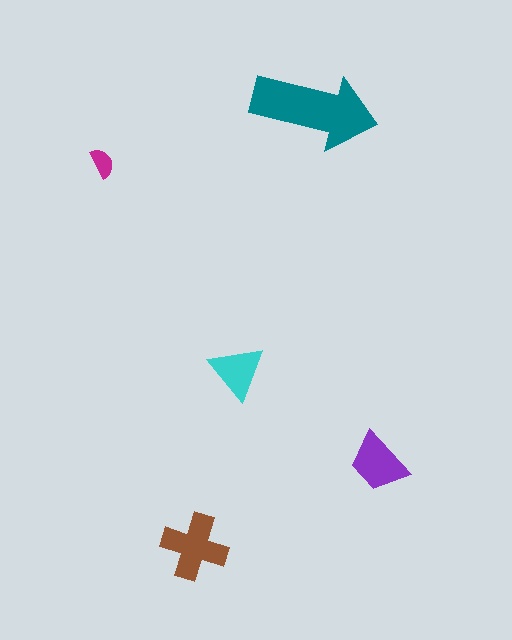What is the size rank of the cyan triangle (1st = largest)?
4th.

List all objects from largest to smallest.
The teal arrow, the brown cross, the purple trapezoid, the cyan triangle, the magenta semicircle.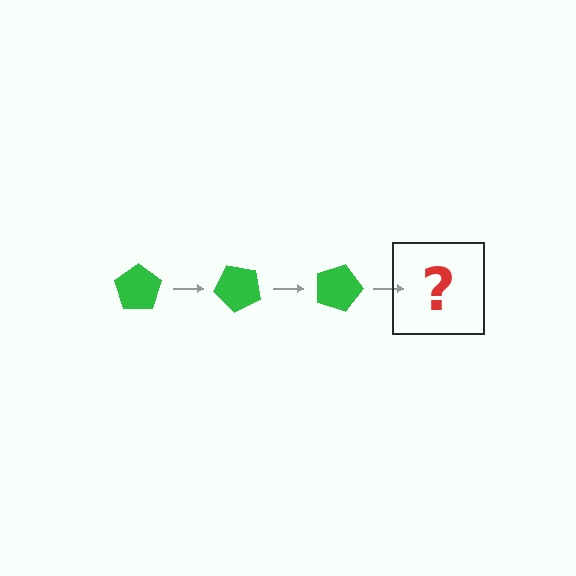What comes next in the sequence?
The next element should be a green pentagon rotated 135 degrees.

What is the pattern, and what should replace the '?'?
The pattern is that the pentagon rotates 45 degrees each step. The '?' should be a green pentagon rotated 135 degrees.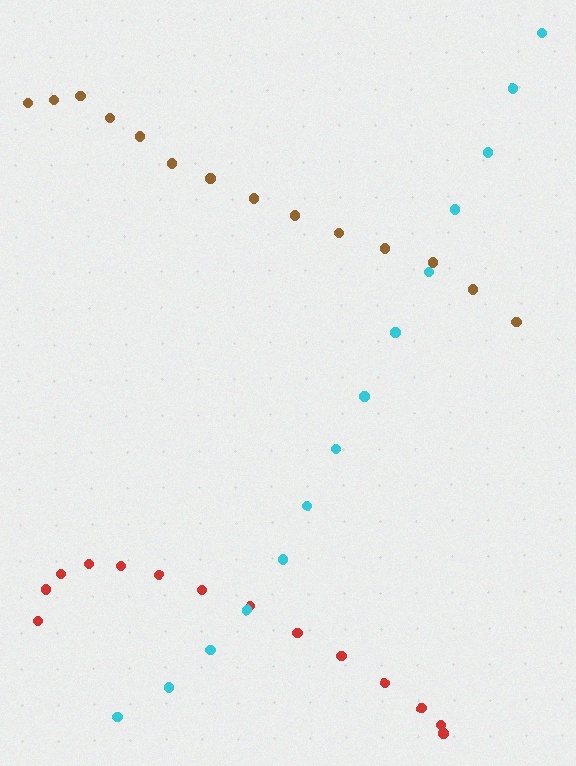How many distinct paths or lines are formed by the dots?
There are 3 distinct paths.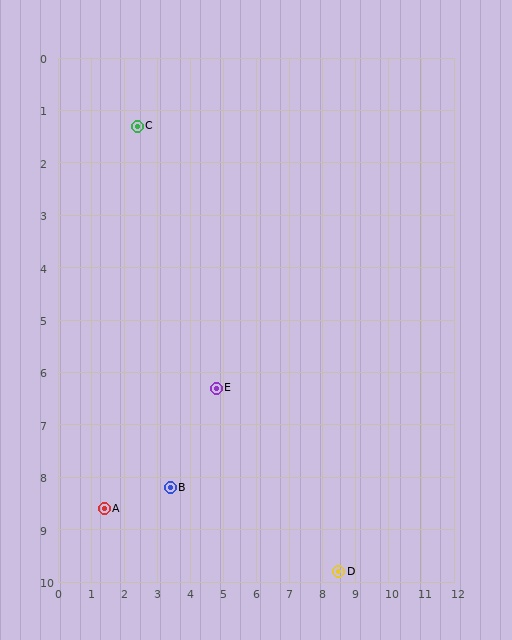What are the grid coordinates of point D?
Point D is at approximately (8.5, 9.8).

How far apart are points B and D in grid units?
Points B and D are about 5.3 grid units apart.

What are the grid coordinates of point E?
Point E is at approximately (4.8, 6.3).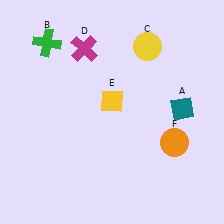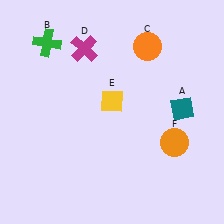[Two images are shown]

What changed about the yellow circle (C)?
In Image 1, C is yellow. In Image 2, it changed to orange.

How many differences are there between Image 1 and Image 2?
There is 1 difference between the two images.